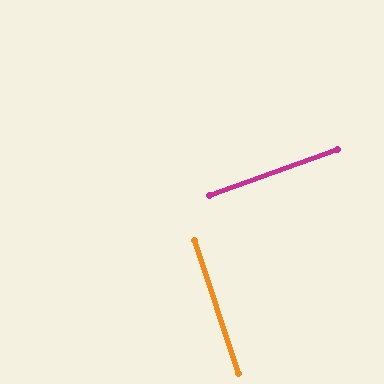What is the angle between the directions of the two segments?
Approximately 89 degrees.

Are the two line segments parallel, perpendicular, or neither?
Perpendicular — they meet at approximately 89°.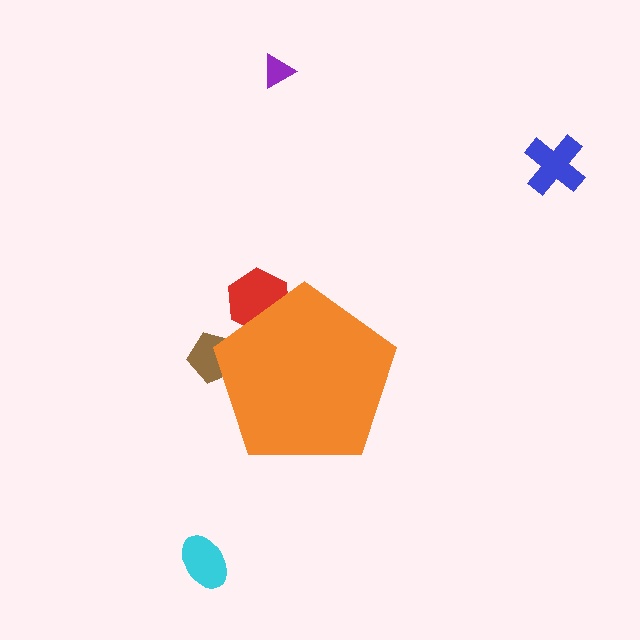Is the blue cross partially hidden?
No, the blue cross is fully visible.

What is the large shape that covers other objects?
An orange pentagon.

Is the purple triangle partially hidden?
No, the purple triangle is fully visible.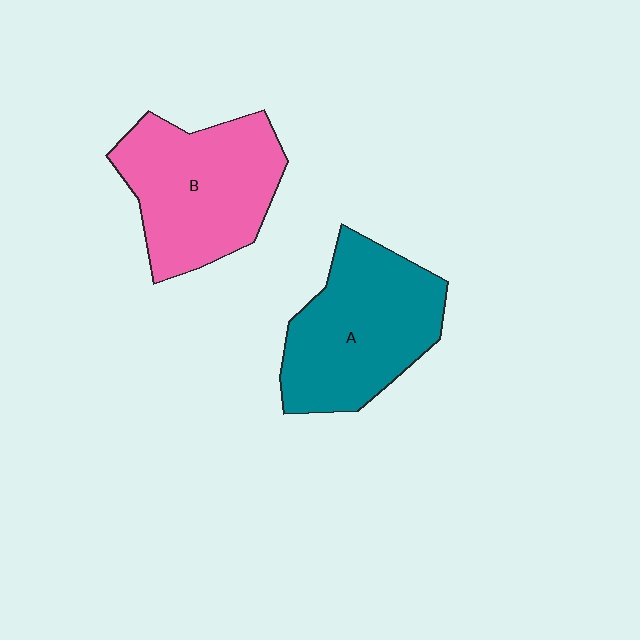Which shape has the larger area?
Shape A (teal).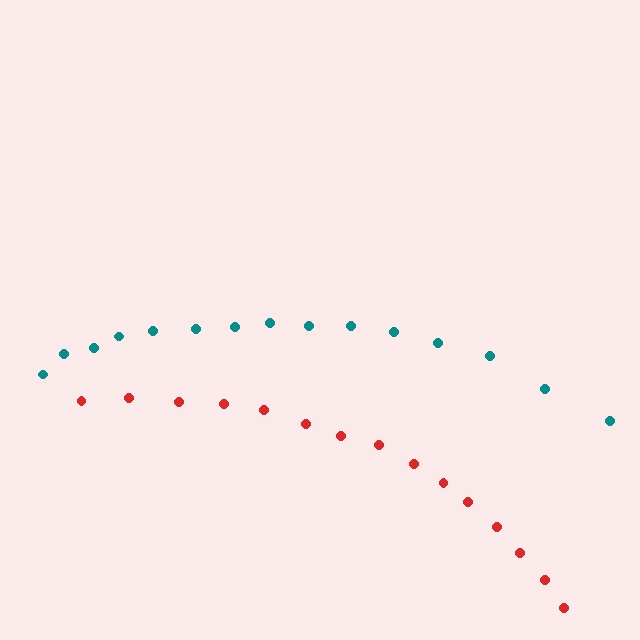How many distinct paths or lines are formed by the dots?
There are 2 distinct paths.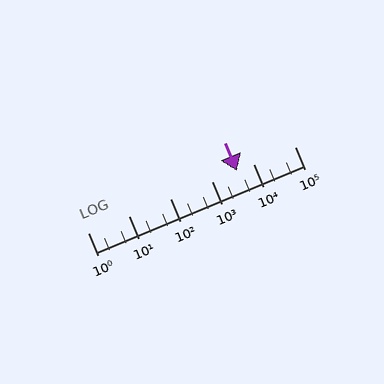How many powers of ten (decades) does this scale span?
The scale spans 5 decades, from 1 to 100000.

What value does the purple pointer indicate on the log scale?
The pointer indicates approximately 4000.